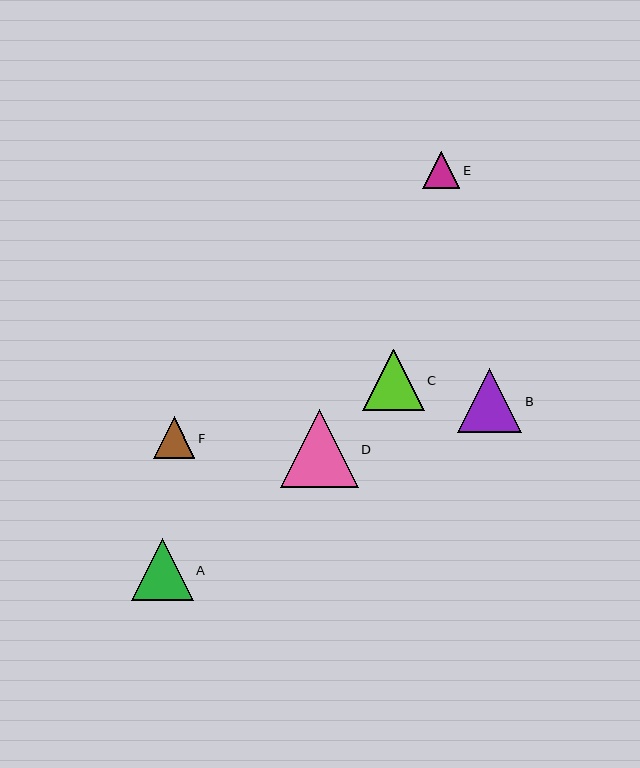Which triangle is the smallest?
Triangle E is the smallest with a size of approximately 37 pixels.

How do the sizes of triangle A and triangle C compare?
Triangle A and triangle C are approximately the same size.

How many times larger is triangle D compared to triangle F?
Triangle D is approximately 1.9 times the size of triangle F.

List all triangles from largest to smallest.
From largest to smallest: D, B, A, C, F, E.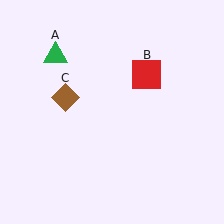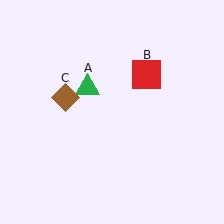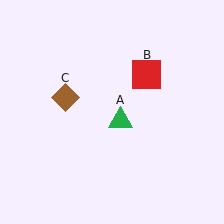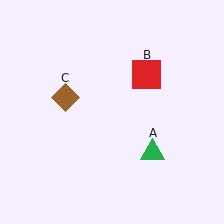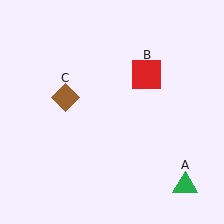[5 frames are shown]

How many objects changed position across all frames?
1 object changed position: green triangle (object A).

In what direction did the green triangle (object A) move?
The green triangle (object A) moved down and to the right.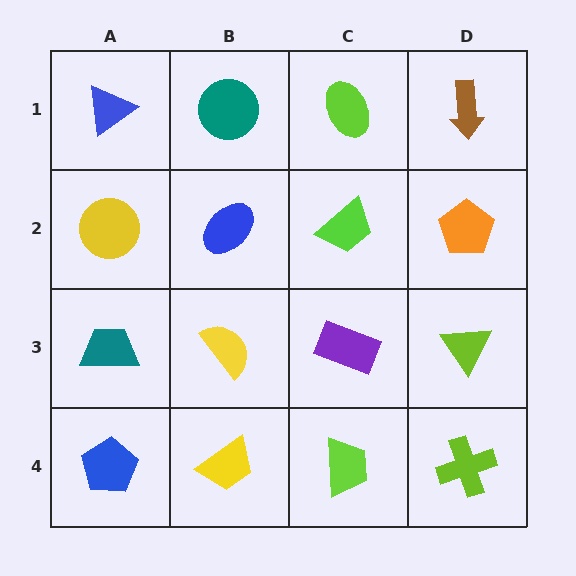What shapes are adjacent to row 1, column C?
A lime trapezoid (row 2, column C), a teal circle (row 1, column B), a brown arrow (row 1, column D).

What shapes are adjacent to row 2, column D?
A brown arrow (row 1, column D), a lime triangle (row 3, column D), a lime trapezoid (row 2, column C).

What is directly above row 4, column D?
A lime triangle.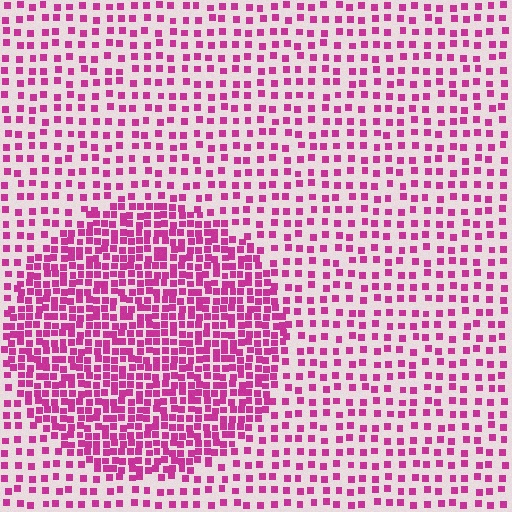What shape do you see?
I see a circle.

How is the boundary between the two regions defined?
The boundary is defined by a change in element density (approximately 2.3x ratio). All elements are the same color, size, and shape.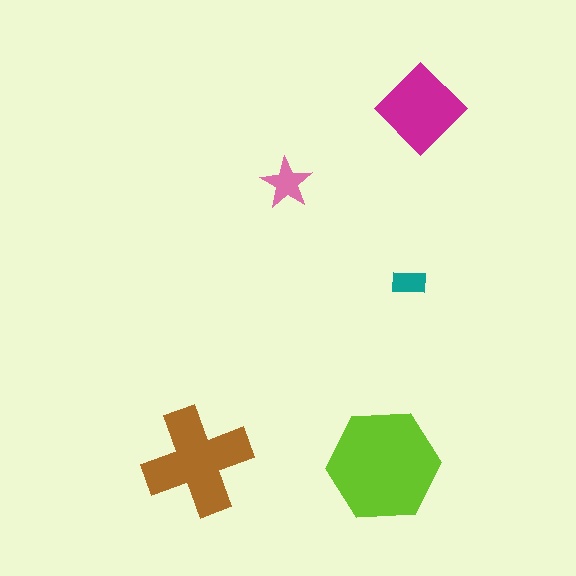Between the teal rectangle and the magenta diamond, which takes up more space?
The magenta diamond.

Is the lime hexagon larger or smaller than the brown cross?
Larger.